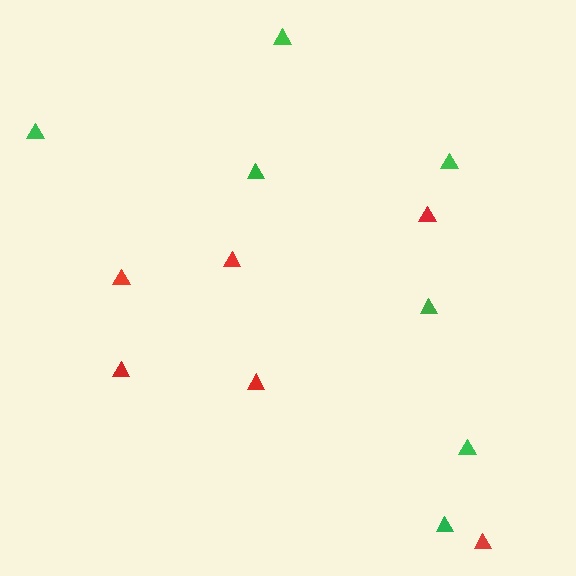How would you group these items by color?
There are 2 groups: one group of green triangles (7) and one group of red triangles (6).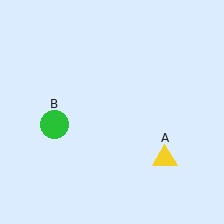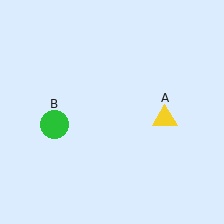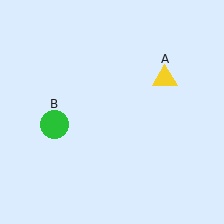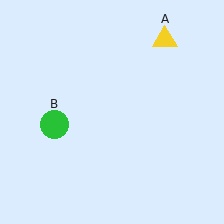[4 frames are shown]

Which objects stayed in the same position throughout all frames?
Green circle (object B) remained stationary.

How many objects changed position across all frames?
1 object changed position: yellow triangle (object A).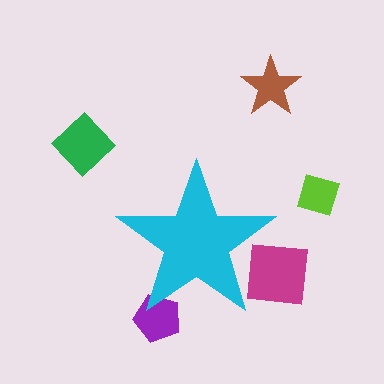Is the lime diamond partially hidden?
No, the lime diamond is fully visible.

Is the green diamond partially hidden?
No, the green diamond is fully visible.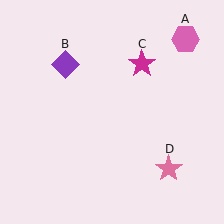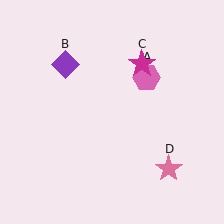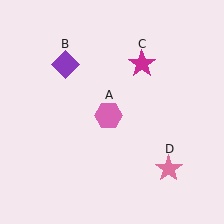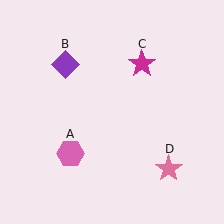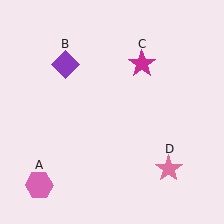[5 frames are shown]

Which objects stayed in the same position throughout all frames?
Purple diamond (object B) and magenta star (object C) and pink star (object D) remained stationary.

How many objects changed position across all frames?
1 object changed position: pink hexagon (object A).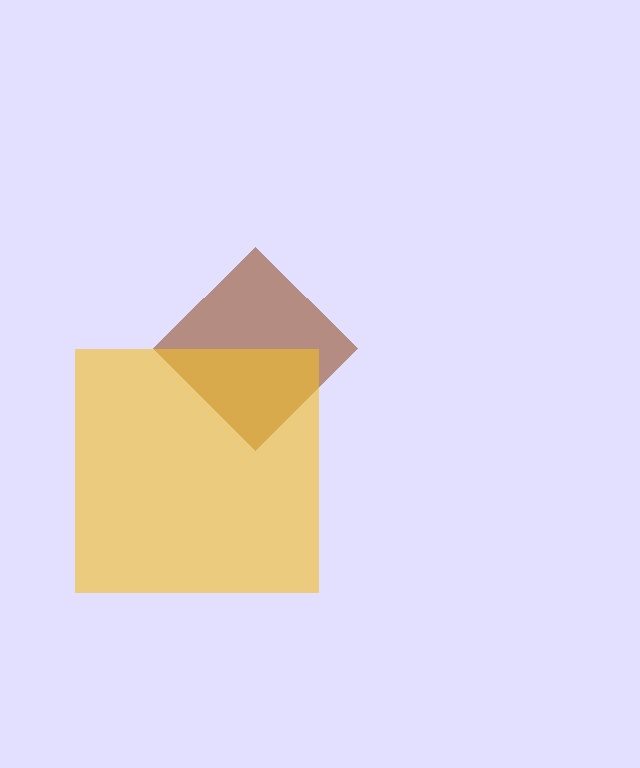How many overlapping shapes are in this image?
There are 2 overlapping shapes in the image.